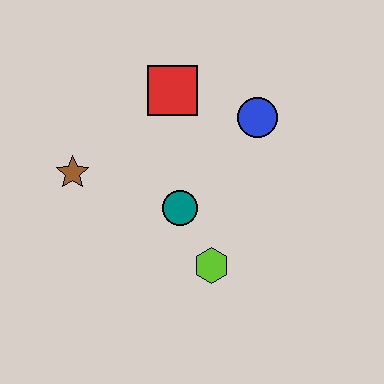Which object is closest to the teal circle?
The lime hexagon is closest to the teal circle.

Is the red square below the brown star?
No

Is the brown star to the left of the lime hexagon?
Yes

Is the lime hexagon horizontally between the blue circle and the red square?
Yes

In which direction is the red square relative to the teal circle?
The red square is above the teal circle.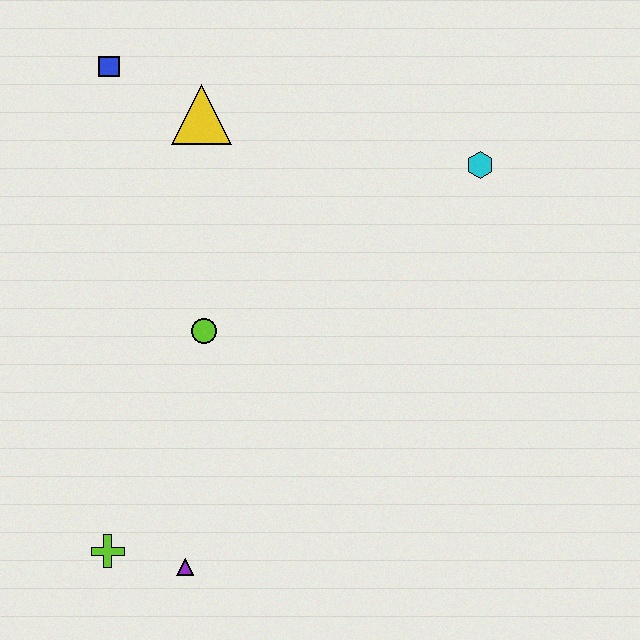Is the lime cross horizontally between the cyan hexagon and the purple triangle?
No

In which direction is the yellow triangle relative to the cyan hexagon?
The yellow triangle is to the left of the cyan hexagon.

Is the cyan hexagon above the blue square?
No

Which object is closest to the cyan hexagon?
The yellow triangle is closest to the cyan hexagon.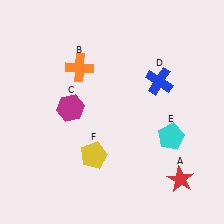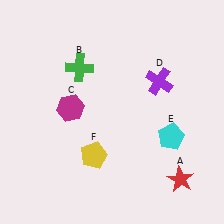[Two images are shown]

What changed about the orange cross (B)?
In Image 1, B is orange. In Image 2, it changed to green.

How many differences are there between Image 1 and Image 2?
There are 2 differences between the two images.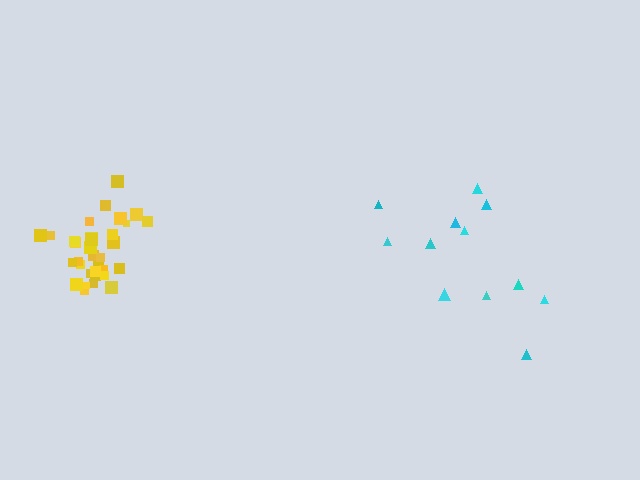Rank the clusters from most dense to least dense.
yellow, cyan.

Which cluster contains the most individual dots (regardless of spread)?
Yellow (33).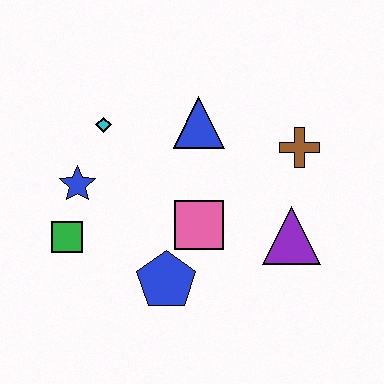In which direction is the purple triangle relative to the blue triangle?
The purple triangle is below the blue triangle.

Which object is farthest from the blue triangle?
The green square is farthest from the blue triangle.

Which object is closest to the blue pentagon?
The pink square is closest to the blue pentagon.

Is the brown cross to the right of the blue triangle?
Yes